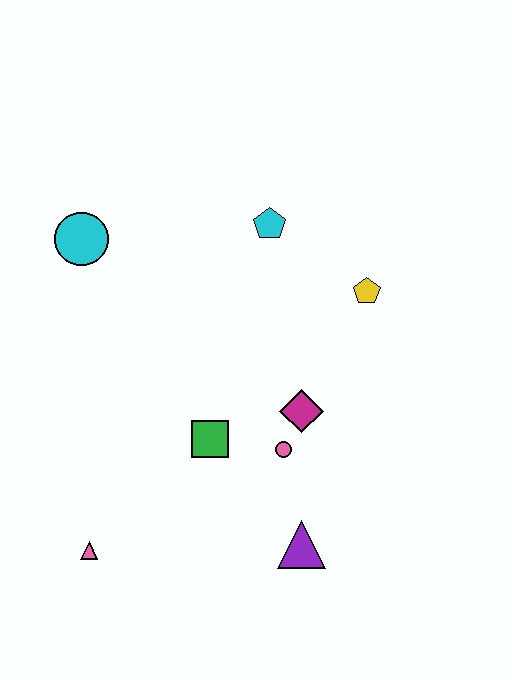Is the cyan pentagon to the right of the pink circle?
No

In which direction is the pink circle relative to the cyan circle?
The pink circle is below the cyan circle.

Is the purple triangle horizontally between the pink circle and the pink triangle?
No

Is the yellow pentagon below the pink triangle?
No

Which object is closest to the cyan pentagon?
The yellow pentagon is closest to the cyan pentagon.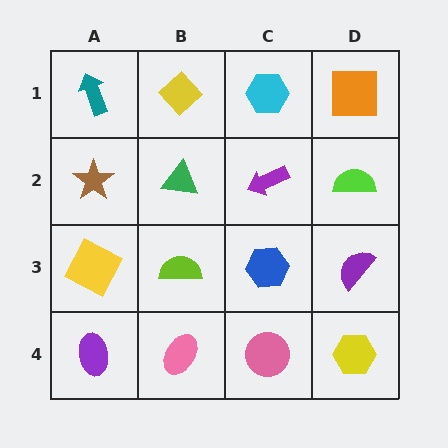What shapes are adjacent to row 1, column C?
A purple arrow (row 2, column C), a yellow diamond (row 1, column B), an orange square (row 1, column D).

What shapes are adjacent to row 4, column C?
A blue hexagon (row 3, column C), a pink ellipse (row 4, column B), a yellow hexagon (row 4, column D).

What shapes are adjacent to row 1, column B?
A green triangle (row 2, column B), a teal arrow (row 1, column A), a cyan hexagon (row 1, column C).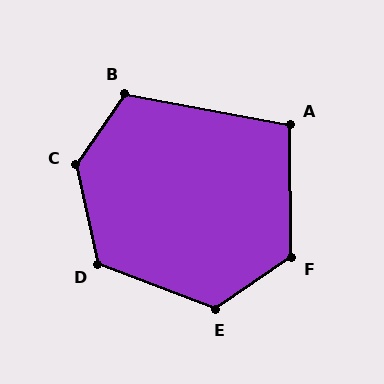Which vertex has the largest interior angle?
C, at approximately 133 degrees.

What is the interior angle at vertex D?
Approximately 123 degrees (obtuse).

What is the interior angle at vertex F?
Approximately 123 degrees (obtuse).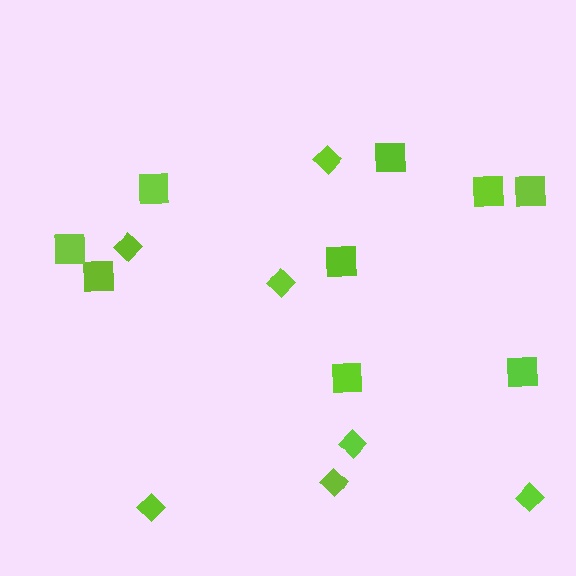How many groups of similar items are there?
There are 2 groups: one group of diamonds (7) and one group of squares (9).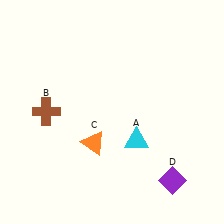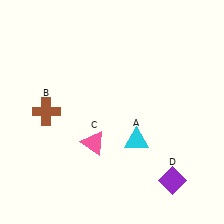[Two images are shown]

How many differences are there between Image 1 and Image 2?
There is 1 difference between the two images.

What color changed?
The triangle (C) changed from orange in Image 1 to pink in Image 2.